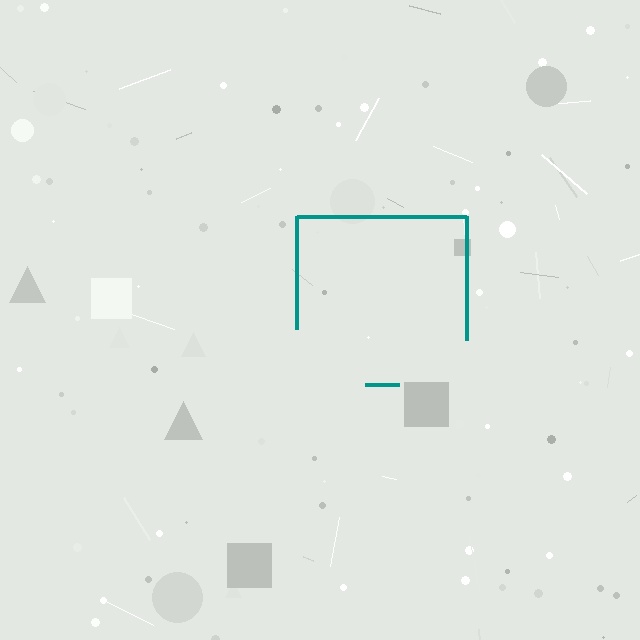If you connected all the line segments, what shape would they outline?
They would outline a square.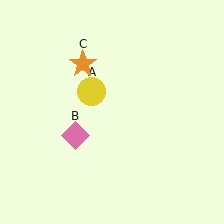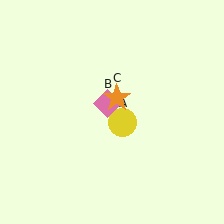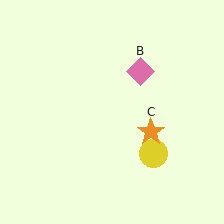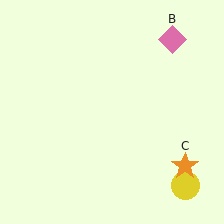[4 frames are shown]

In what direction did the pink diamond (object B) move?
The pink diamond (object B) moved up and to the right.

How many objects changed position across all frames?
3 objects changed position: yellow circle (object A), pink diamond (object B), orange star (object C).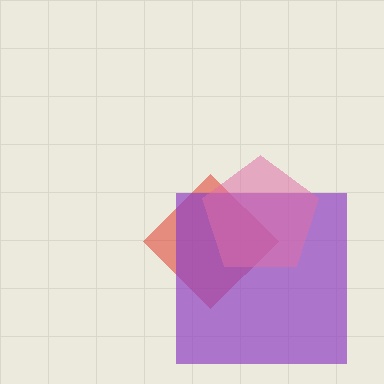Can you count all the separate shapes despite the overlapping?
Yes, there are 3 separate shapes.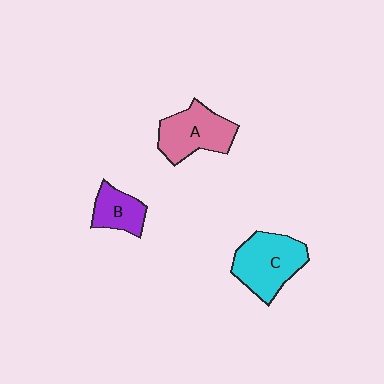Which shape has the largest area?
Shape C (cyan).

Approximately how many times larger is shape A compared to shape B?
Approximately 1.6 times.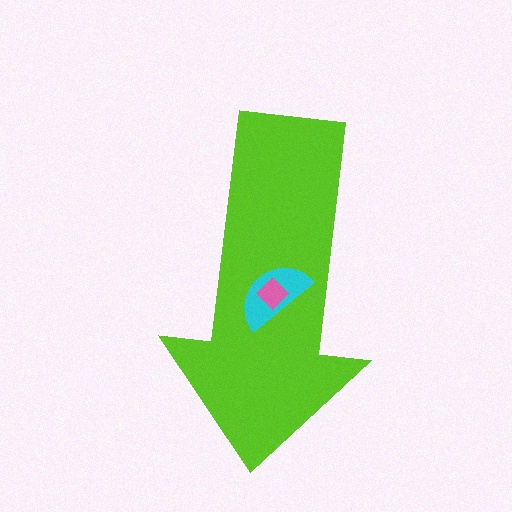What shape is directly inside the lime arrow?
The cyan semicircle.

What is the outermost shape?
The lime arrow.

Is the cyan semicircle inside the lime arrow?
Yes.